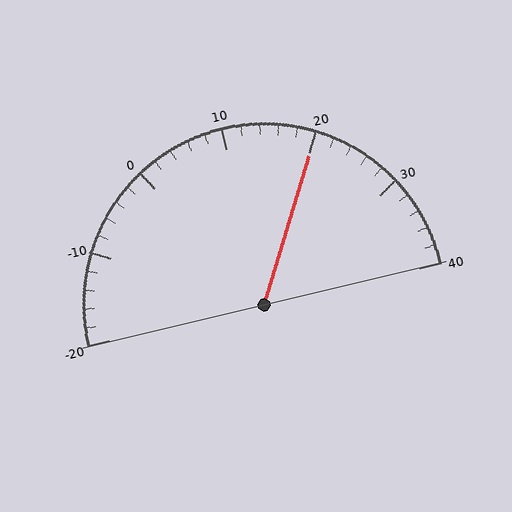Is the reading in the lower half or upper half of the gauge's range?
The reading is in the upper half of the range (-20 to 40).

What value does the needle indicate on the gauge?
The needle indicates approximately 20.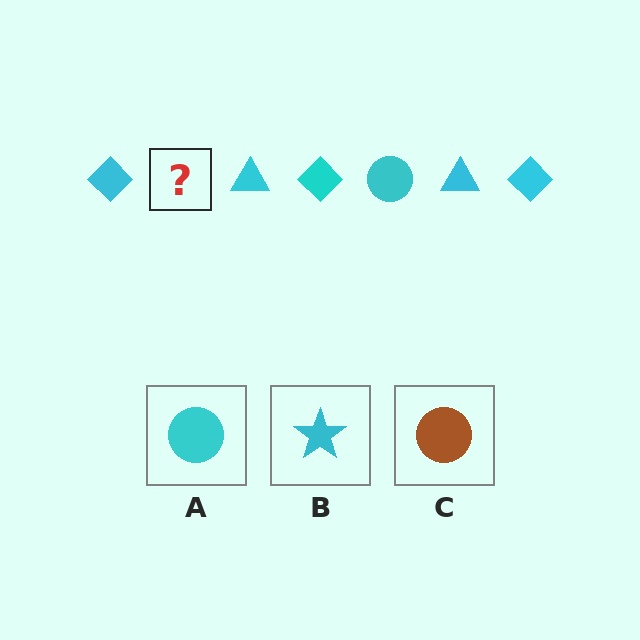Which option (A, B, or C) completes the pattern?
A.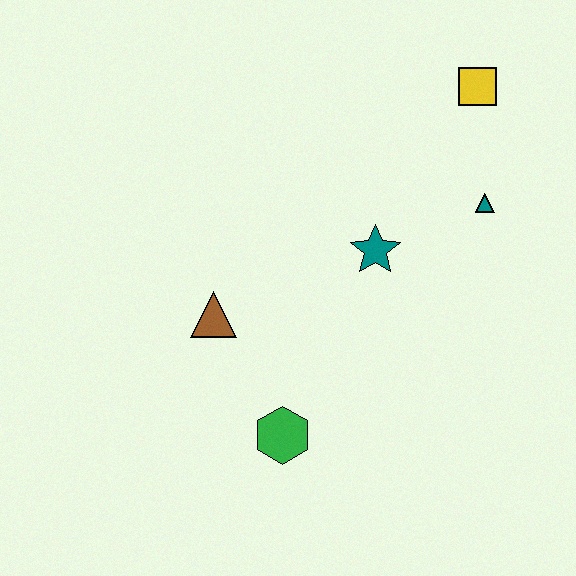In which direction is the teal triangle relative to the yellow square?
The teal triangle is below the yellow square.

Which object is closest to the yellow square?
The teal triangle is closest to the yellow square.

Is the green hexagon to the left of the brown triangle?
No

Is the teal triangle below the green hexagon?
No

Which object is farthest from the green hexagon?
The yellow square is farthest from the green hexagon.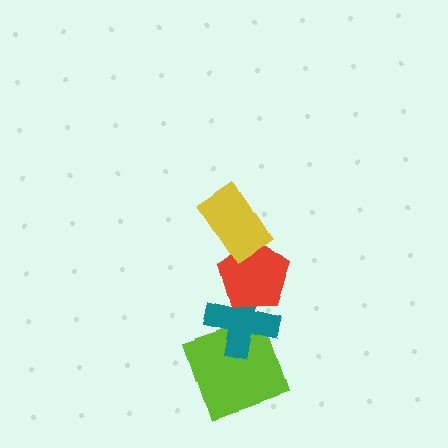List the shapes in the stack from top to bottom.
From top to bottom: the yellow rectangle, the red pentagon, the teal cross, the lime square.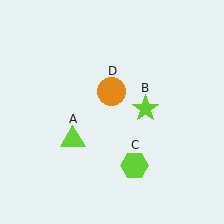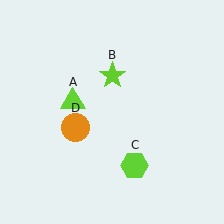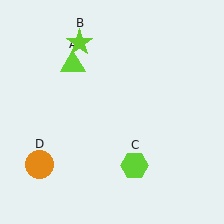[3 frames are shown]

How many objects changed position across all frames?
3 objects changed position: lime triangle (object A), lime star (object B), orange circle (object D).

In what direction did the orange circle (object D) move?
The orange circle (object D) moved down and to the left.